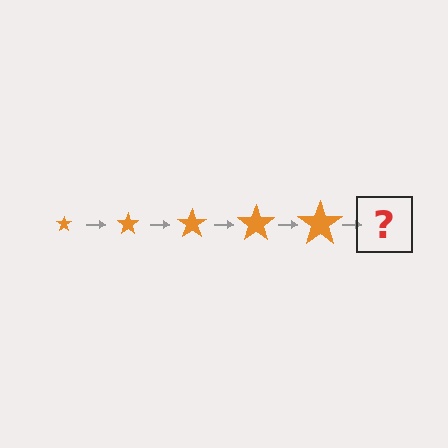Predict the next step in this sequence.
The next step is an orange star, larger than the previous one.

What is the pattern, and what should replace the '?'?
The pattern is that the star gets progressively larger each step. The '?' should be an orange star, larger than the previous one.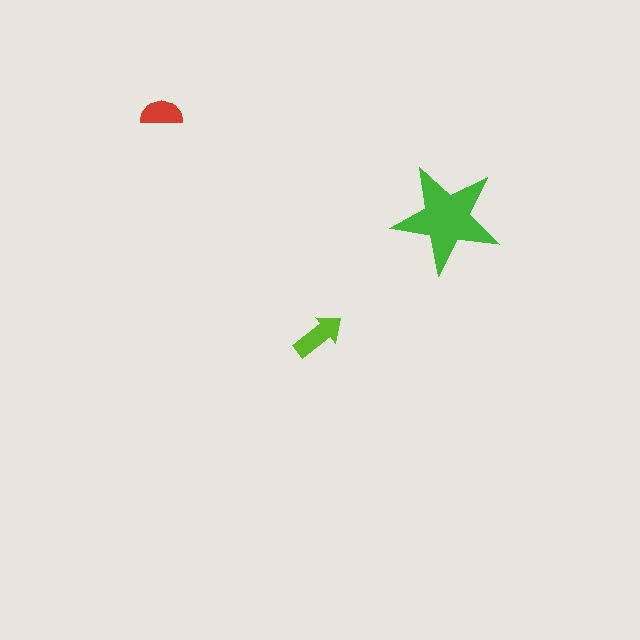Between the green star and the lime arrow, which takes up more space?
The green star.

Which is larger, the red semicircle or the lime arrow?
The lime arrow.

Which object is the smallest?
The red semicircle.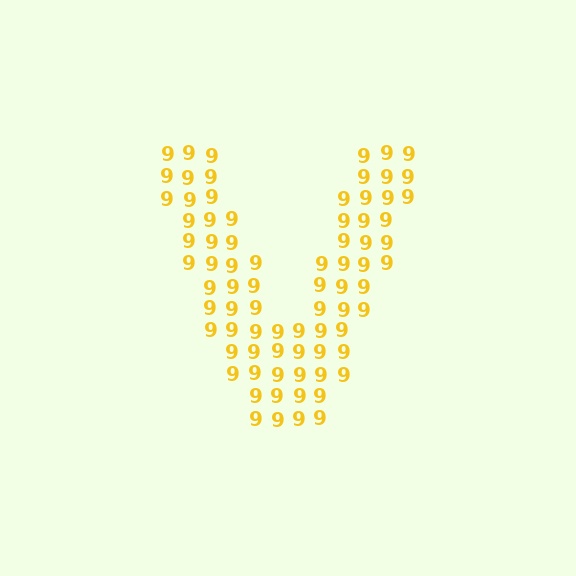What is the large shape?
The large shape is the letter V.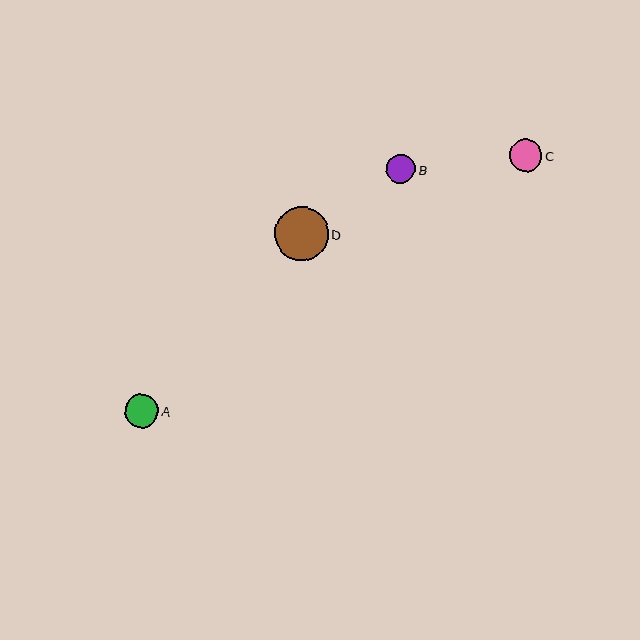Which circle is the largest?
Circle D is the largest with a size of approximately 54 pixels.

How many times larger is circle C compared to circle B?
Circle C is approximately 1.1 times the size of circle B.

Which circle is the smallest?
Circle B is the smallest with a size of approximately 29 pixels.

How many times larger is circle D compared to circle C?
Circle D is approximately 1.7 times the size of circle C.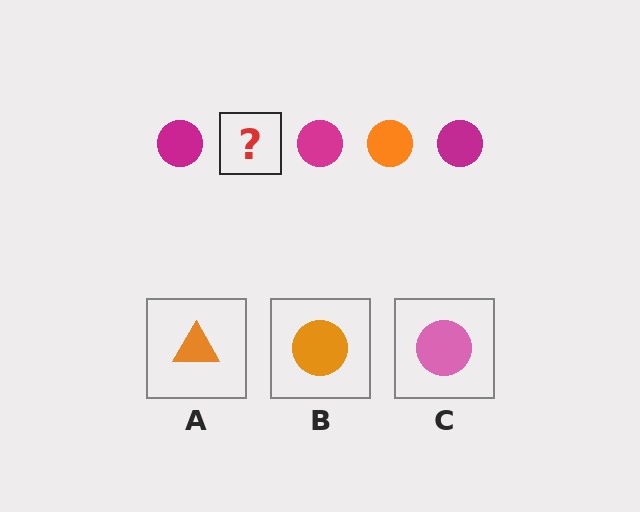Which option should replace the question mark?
Option B.